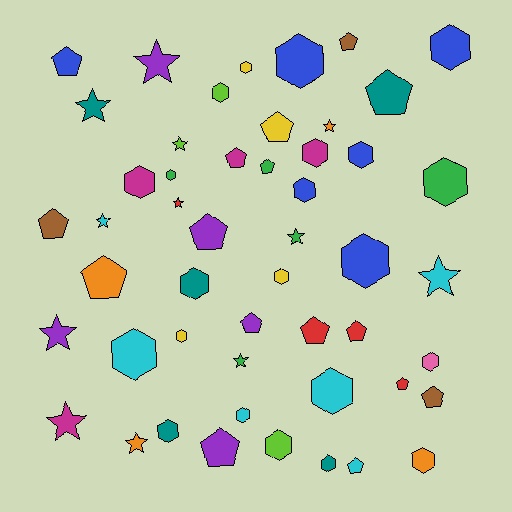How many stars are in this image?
There are 12 stars.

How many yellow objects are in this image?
There are 4 yellow objects.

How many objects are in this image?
There are 50 objects.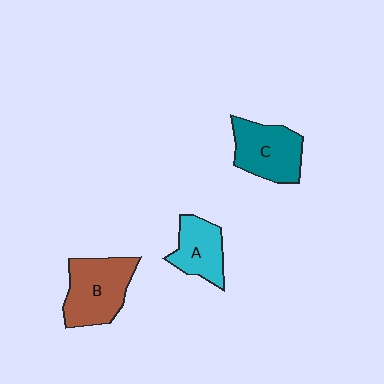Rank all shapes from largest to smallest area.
From largest to smallest: B (brown), C (teal), A (cyan).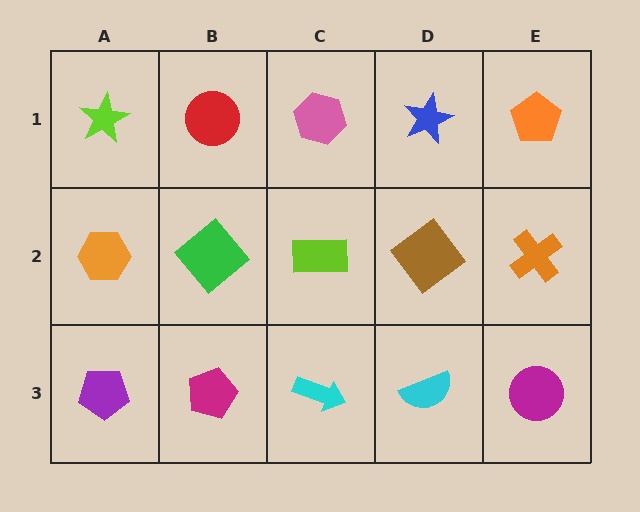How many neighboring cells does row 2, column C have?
4.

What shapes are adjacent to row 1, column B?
A green diamond (row 2, column B), a lime star (row 1, column A), a pink hexagon (row 1, column C).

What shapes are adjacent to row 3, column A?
An orange hexagon (row 2, column A), a magenta pentagon (row 3, column B).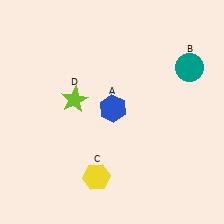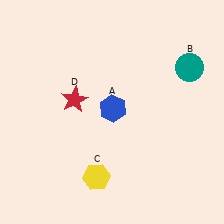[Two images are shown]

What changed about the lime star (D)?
In Image 1, D is lime. In Image 2, it changed to red.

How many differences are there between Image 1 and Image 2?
There is 1 difference between the two images.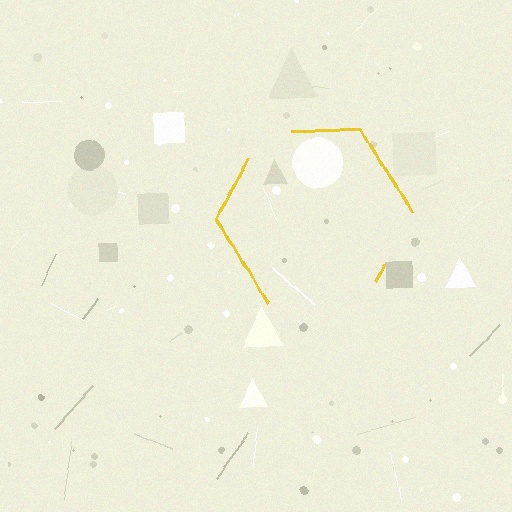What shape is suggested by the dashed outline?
The dashed outline suggests a hexagon.